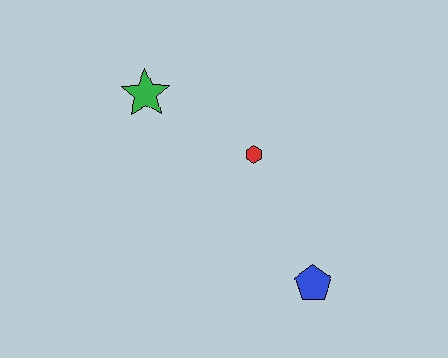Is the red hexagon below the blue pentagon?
No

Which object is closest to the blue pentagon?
The red hexagon is closest to the blue pentagon.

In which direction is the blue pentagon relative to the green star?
The blue pentagon is below the green star.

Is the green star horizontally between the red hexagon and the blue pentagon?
No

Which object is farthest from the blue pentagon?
The green star is farthest from the blue pentagon.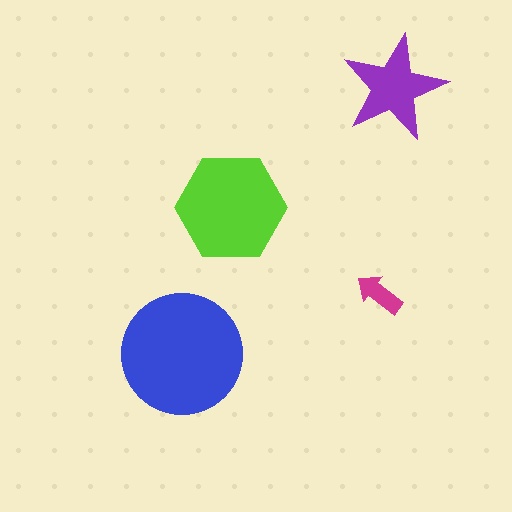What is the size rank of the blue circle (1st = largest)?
1st.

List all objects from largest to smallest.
The blue circle, the lime hexagon, the purple star, the magenta arrow.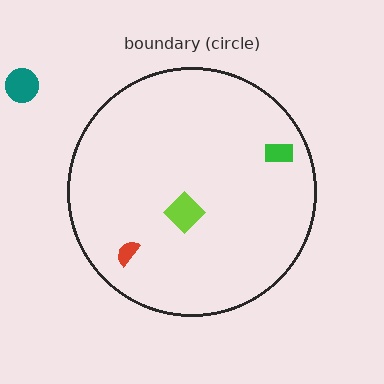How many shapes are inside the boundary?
3 inside, 1 outside.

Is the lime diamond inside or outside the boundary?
Inside.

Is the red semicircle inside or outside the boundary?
Inside.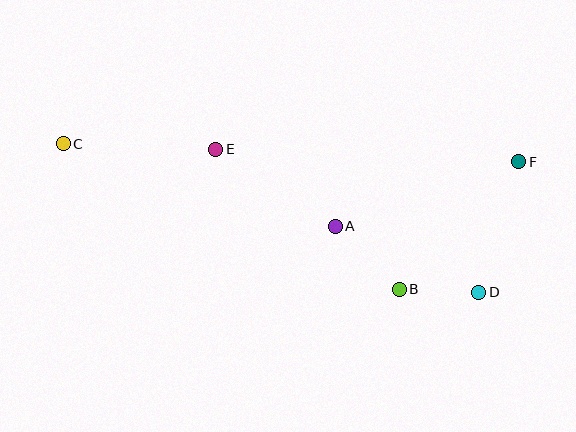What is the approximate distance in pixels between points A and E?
The distance between A and E is approximately 142 pixels.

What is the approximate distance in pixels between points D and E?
The distance between D and E is approximately 300 pixels.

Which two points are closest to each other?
Points B and D are closest to each other.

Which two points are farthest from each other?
Points C and F are farthest from each other.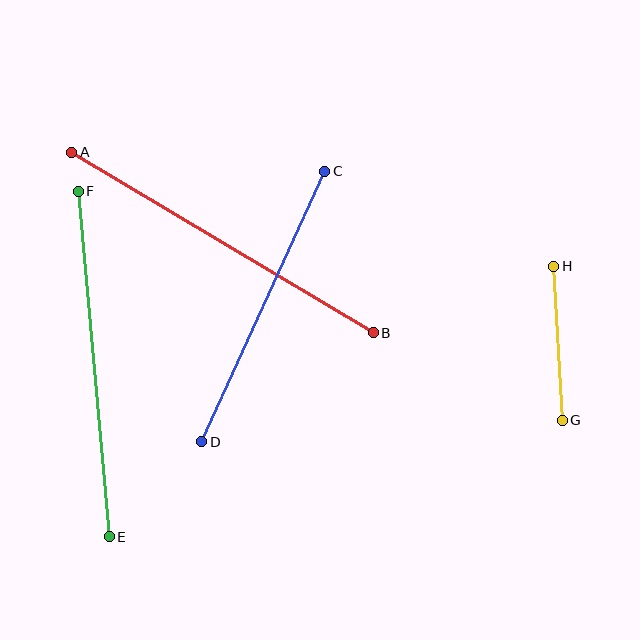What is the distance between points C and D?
The distance is approximately 297 pixels.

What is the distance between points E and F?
The distance is approximately 347 pixels.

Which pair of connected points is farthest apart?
Points A and B are farthest apart.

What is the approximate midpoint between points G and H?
The midpoint is at approximately (558, 343) pixels.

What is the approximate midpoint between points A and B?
The midpoint is at approximately (223, 242) pixels.